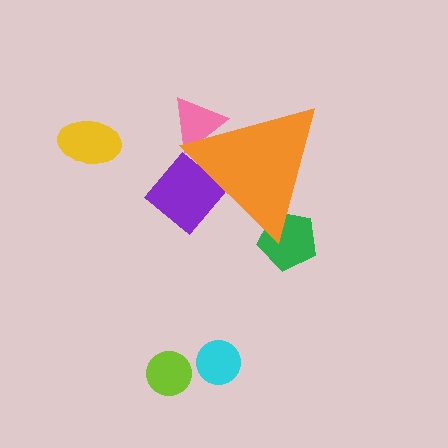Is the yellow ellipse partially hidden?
No, the yellow ellipse is fully visible.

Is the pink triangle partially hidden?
Yes, the pink triangle is partially hidden behind the orange triangle.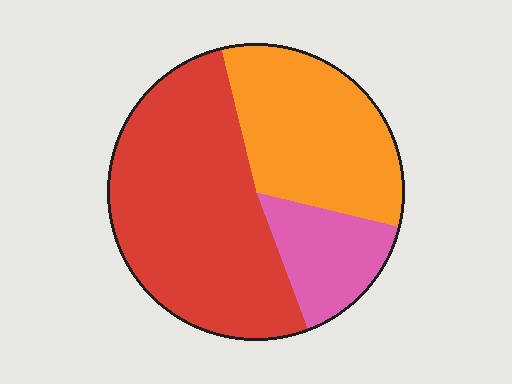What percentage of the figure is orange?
Orange takes up about one third (1/3) of the figure.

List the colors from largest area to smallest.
From largest to smallest: red, orange, pink.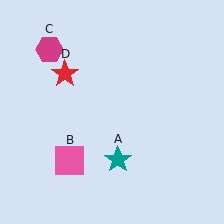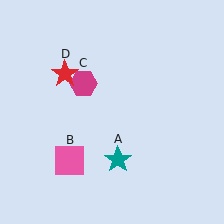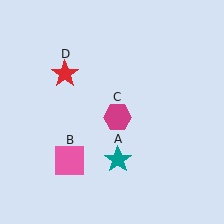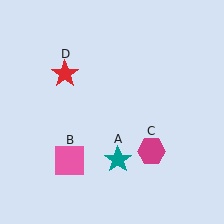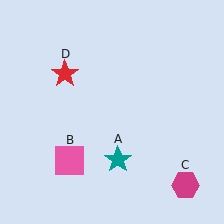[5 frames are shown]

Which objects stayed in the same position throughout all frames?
Teal star (object A) and pink square (object B) and red star (object D) remained stationary.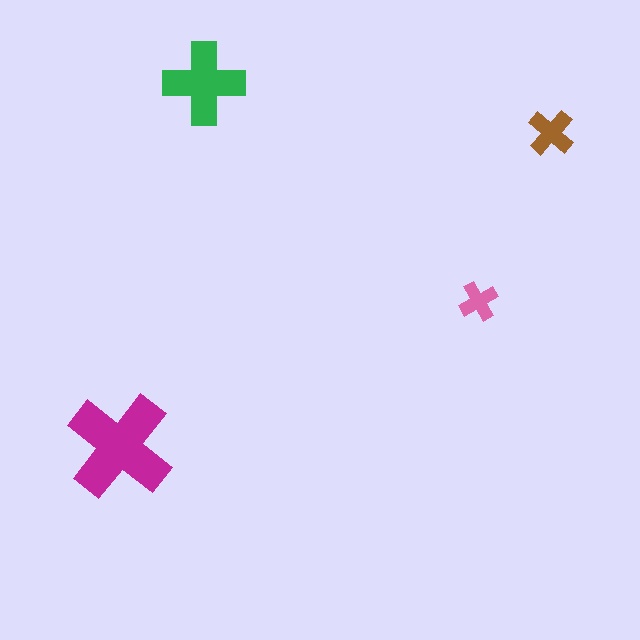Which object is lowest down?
The magenta cross is bottommost.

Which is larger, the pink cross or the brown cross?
The brown one.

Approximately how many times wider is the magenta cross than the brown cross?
About 2.5 times wider.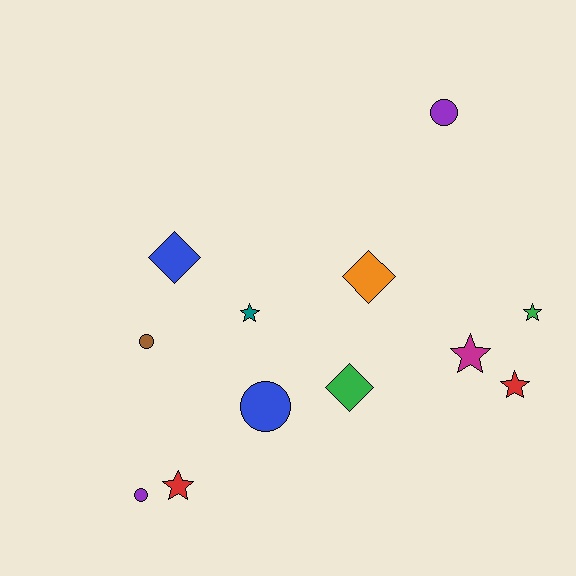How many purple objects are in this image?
There are 2 purple objects.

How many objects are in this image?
There are 12 objects.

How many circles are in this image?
There are 4 circles.